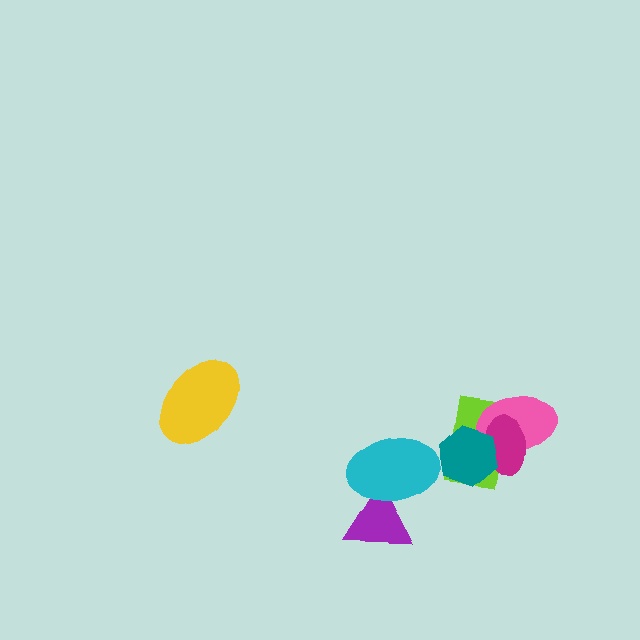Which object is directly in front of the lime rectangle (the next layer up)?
The pink ellipse is directly in front of the lime rectangle.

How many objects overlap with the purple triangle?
1 object overlaps with the purple triangle.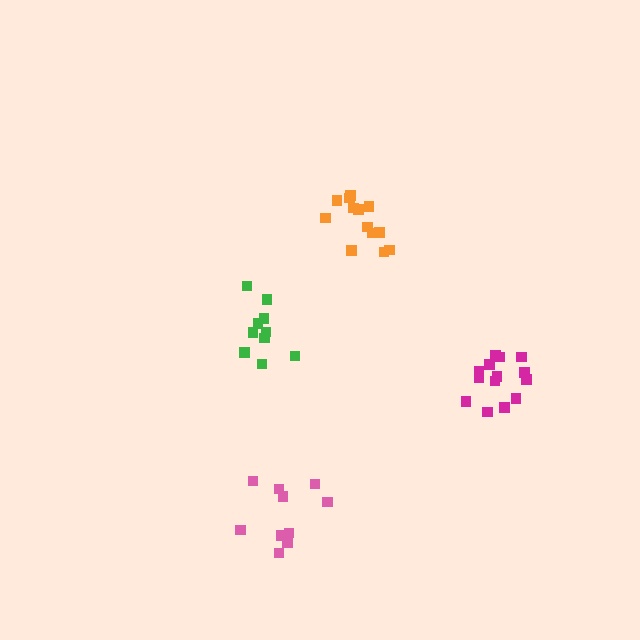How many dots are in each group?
Group 1: 14 dots, Group 2: 10 dots, Group 3: 10 dots, Group 4: 13 dots (47 total).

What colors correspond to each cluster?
The clusters are colored: magenta, pink, green, orange.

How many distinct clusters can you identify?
There are 4 distinct clusters.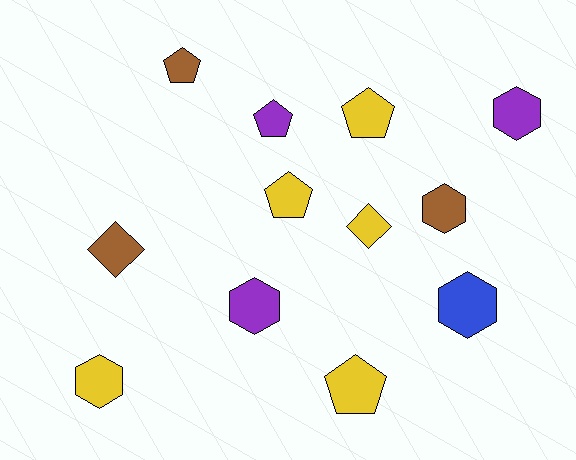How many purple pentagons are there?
There is 1 purple pentagon.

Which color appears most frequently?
Yellow, with 5 objects.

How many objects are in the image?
There are 12 objects.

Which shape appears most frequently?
Hexagon, with 5 objects.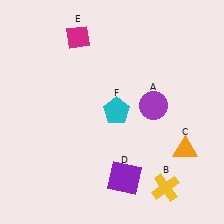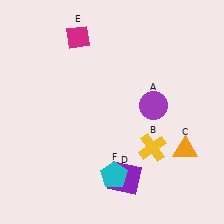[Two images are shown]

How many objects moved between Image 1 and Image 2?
2 objects moved between the two images.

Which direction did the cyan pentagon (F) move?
The cyan pentagon (F) moved down.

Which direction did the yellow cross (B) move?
The yellow cross (B) moved up.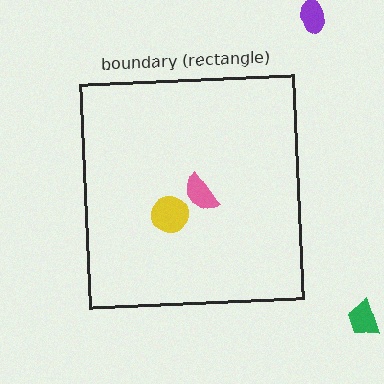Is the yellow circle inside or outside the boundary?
Inside.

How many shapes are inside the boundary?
2 inside, 2 outside.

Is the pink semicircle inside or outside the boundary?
Inside.